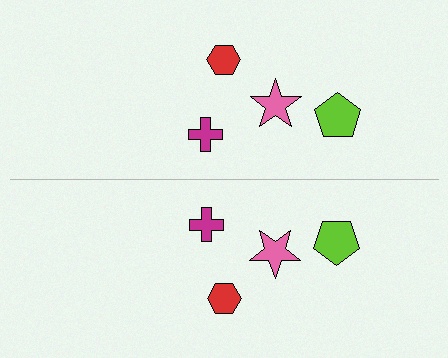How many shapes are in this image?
There are 8 shapes in this image.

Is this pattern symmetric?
Yes, this pattern has bilateral (reflection) symmetry.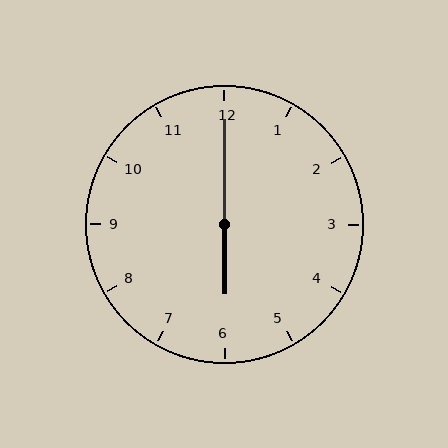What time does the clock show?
6:00.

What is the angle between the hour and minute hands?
Approximately 180 degrees.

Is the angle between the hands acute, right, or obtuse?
It is obtuse.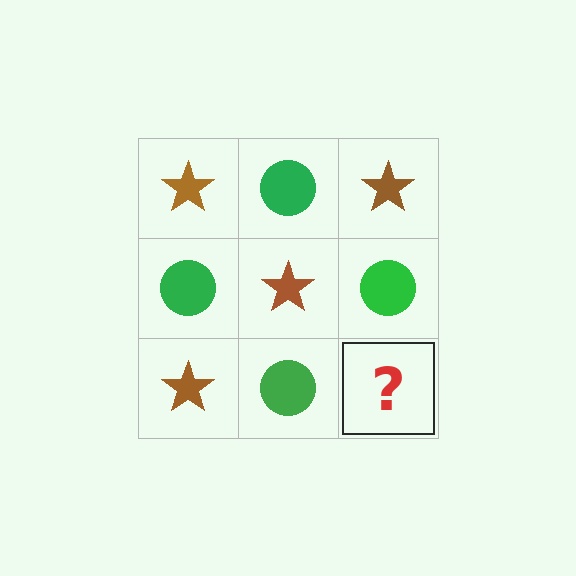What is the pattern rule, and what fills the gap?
The rule is that it alternates brown star and green circle in a checkerboard pattern. The gap should be filled with a brown star.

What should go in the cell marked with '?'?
The missing cell should contain a brown star.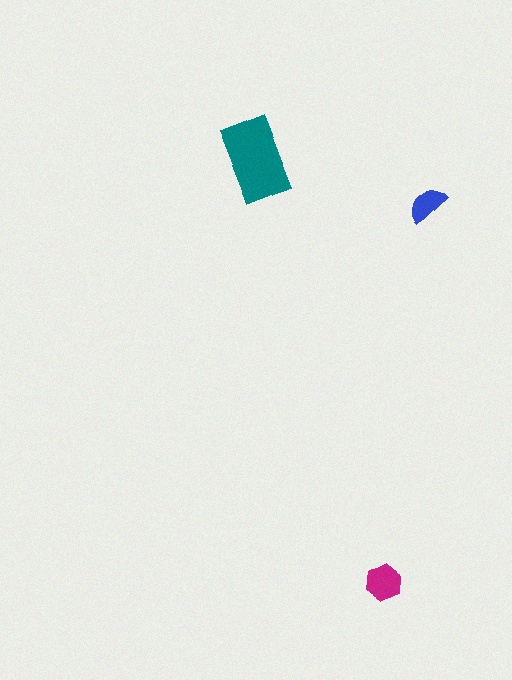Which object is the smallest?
The blue semicircle.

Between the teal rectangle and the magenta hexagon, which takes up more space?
The teal rectangle.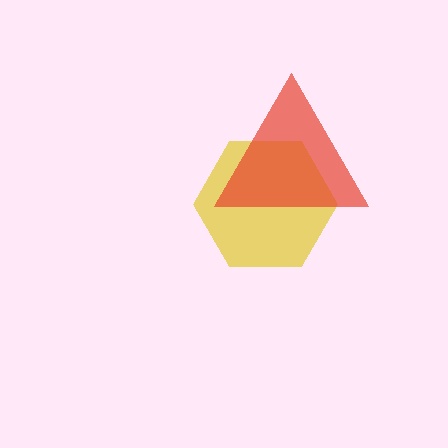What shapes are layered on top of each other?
The layered shapes are: a yellow hexagon, a red triangle.